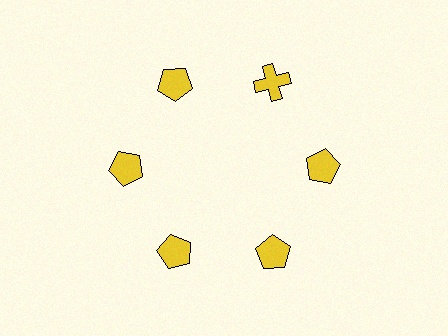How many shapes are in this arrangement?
There are 6 shapes arranged in a ring pattern.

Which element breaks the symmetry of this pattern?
The yellow cross at roughly the 1 o'clock position breaks the symmetry. All other shapes are yellow pentagons.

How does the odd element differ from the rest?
It has a different shape: cross instead of pentagon.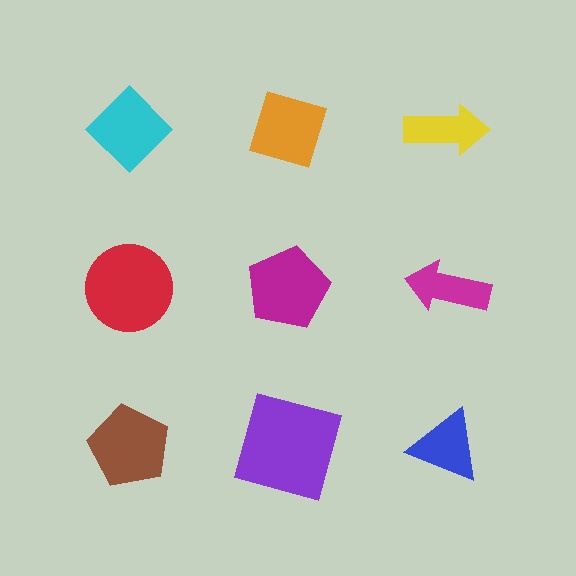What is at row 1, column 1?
A cyan diamond.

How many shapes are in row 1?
3 shapes.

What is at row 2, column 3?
A magenta arrow.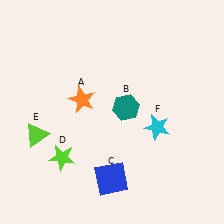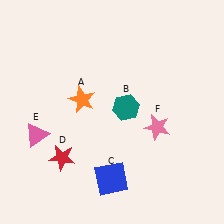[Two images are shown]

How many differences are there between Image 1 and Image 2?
There are 3 differences between the two images.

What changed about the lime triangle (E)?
In Image 1, E is lime. In Image 2, it changed to pink.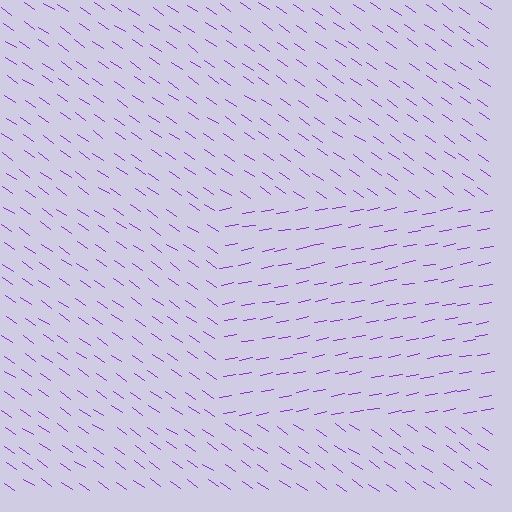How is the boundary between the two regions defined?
The boundary is defined purely by a change in line orientation (approximately 45 degrees difference). All lines are the same color and thickness.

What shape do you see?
I see a rectangle.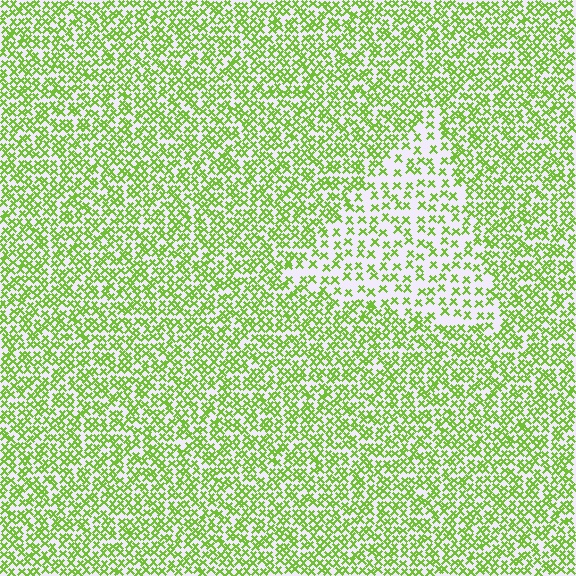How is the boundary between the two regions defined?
The boundary is defined by a change in element density (approximately 2.0x ratio). All elements are the same color, size, and shape.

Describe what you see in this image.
The image contains small lime elements arranged at two different densities. A triangle-shaped region is visible where the elements are less densely packed than the surrounding area.